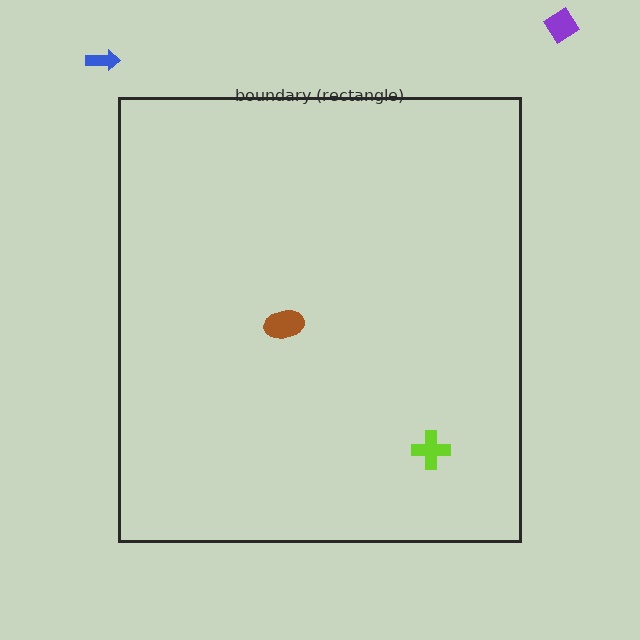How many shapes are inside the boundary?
2 inside, 2 outside.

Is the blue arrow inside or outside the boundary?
Outside.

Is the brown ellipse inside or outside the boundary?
Inside.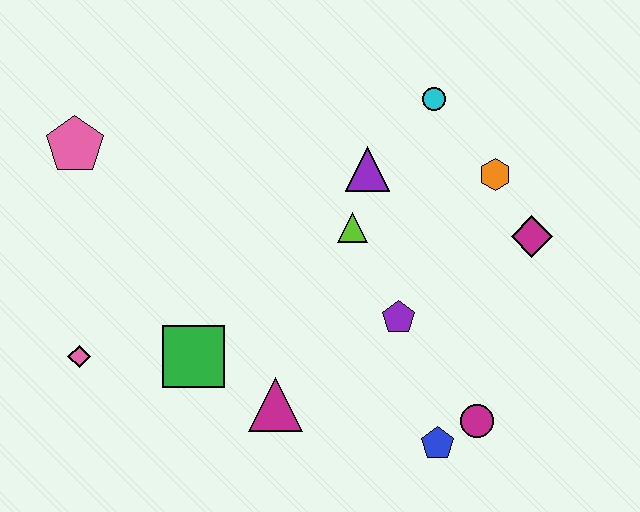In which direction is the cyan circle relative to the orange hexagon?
The cyan circle is above the orange hexagon.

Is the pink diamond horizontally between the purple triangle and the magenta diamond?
No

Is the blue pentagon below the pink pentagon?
Yes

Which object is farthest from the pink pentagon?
The magenta circle is farthest from the pink pentagon.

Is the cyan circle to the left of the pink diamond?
No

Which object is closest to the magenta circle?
The blue pentagon is closest to the magenta circle.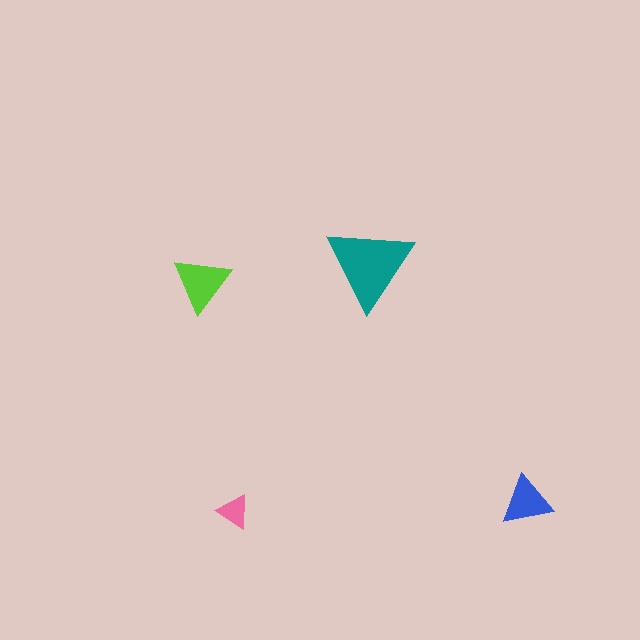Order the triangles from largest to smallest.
the teal one, the lime one, the blue one, the pink one.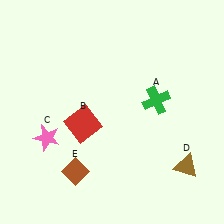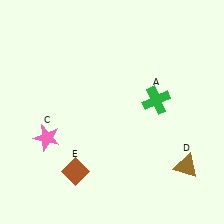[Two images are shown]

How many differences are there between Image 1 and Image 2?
There is 1 difference between the two images.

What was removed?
The red square (B) was removed in Image 2.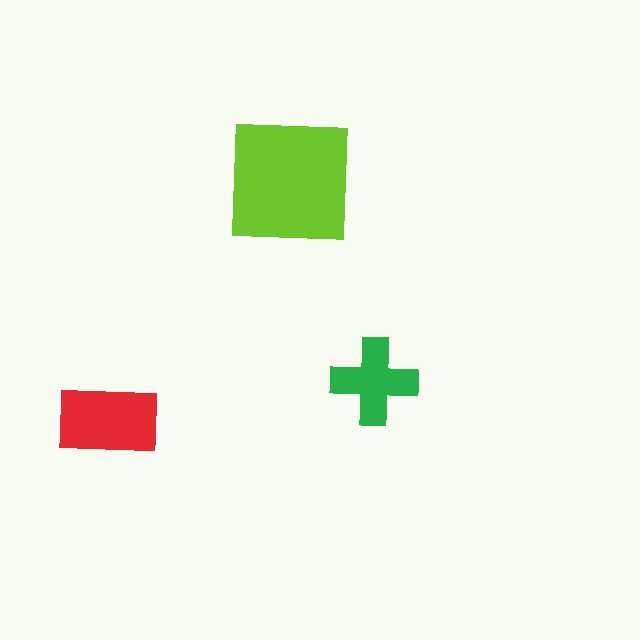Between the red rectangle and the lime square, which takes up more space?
The lime square.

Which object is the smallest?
The green cross.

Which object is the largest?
The lime square.